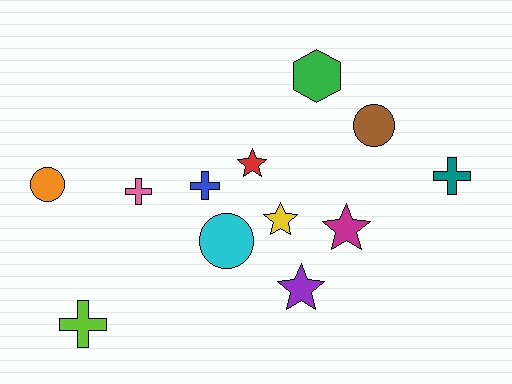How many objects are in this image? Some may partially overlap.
There are 12 objects.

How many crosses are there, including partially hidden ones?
There are 4 crosses.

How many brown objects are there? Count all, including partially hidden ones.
There is 1 brown object.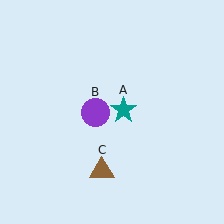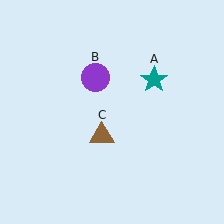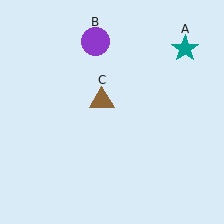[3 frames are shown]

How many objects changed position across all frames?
3 objects changed position: teal star (object A), purple circle (object B), brown triangle (object C).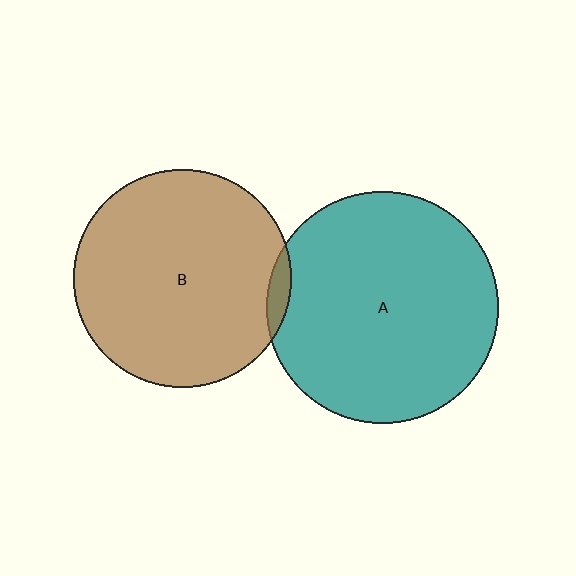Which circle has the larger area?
Circle A (teal).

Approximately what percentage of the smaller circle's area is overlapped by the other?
Approximately 5%.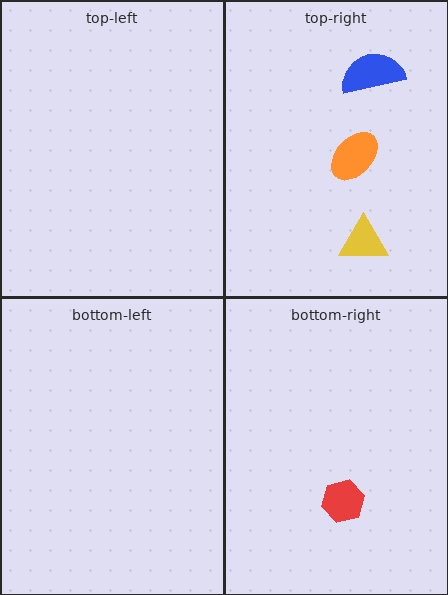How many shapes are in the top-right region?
3.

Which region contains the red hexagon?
The bottom-right region.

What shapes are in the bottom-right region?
The red hexagon.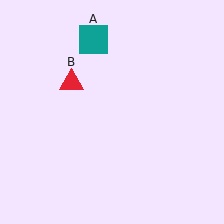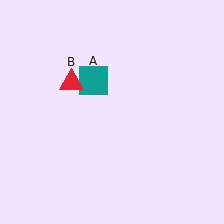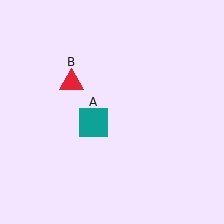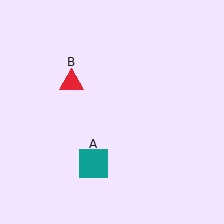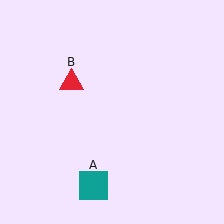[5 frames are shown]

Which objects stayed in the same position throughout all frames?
Red triangle (object B) remained stationary.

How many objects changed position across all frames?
1 object changed position: teal square (object A).